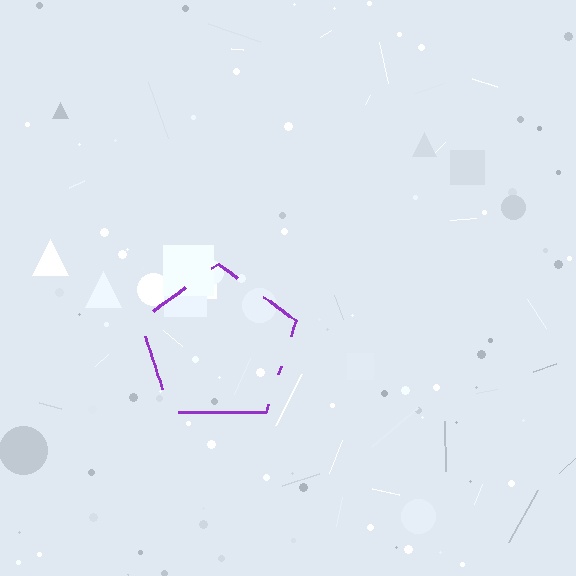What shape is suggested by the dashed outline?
The dashed outline suggests a pentagon.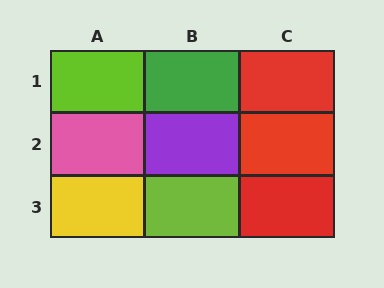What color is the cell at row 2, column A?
Pink.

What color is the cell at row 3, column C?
Red.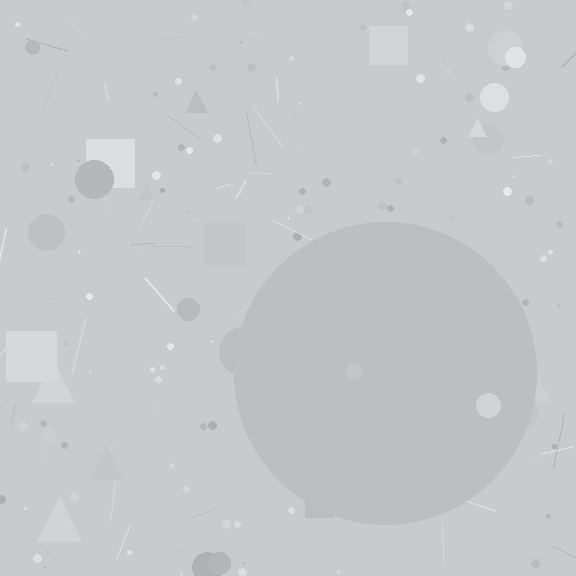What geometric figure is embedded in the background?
A circle is embedded in the background.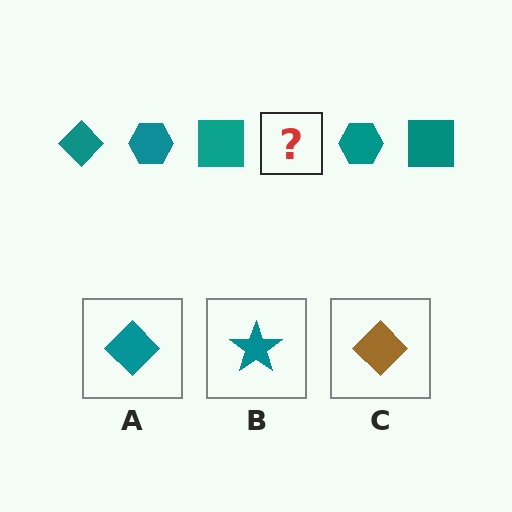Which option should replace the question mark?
Option A.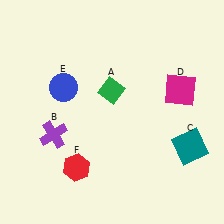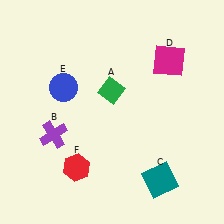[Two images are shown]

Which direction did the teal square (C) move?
The teal square (C) moved down.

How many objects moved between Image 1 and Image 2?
2 objects moved between the two images.